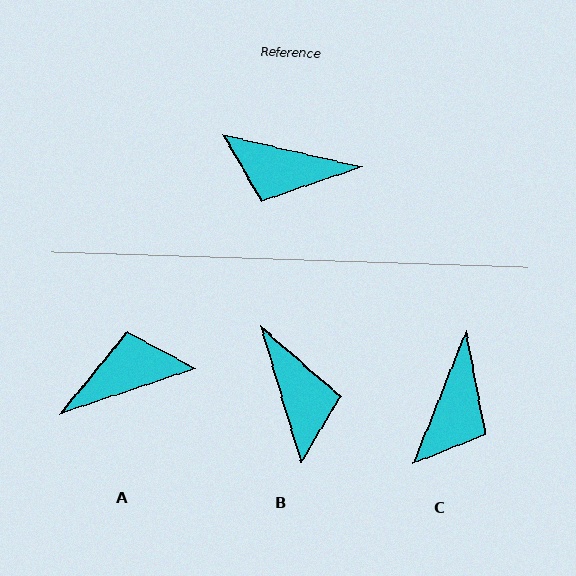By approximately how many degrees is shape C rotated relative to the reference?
Approximately 82 degrees counter-clockwise.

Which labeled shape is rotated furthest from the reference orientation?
A, about 148 degrees away.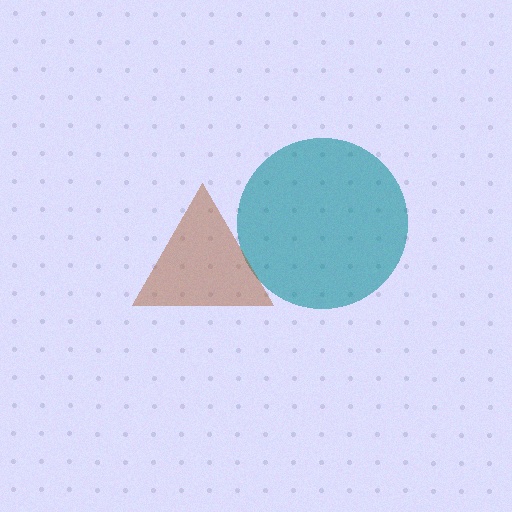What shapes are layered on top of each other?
The layered shapes are: a teal circle, a brown triangle.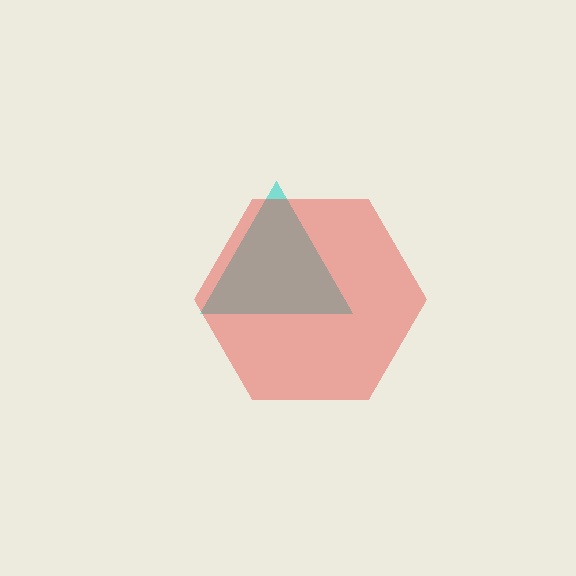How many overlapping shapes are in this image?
There are 2 overlapping shapes in the image.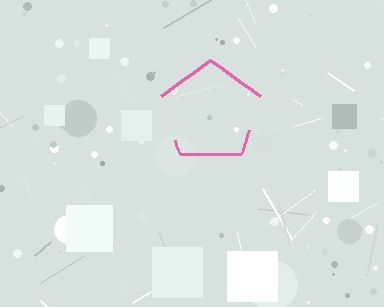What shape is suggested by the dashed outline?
The dashed outline suggests a pentagon.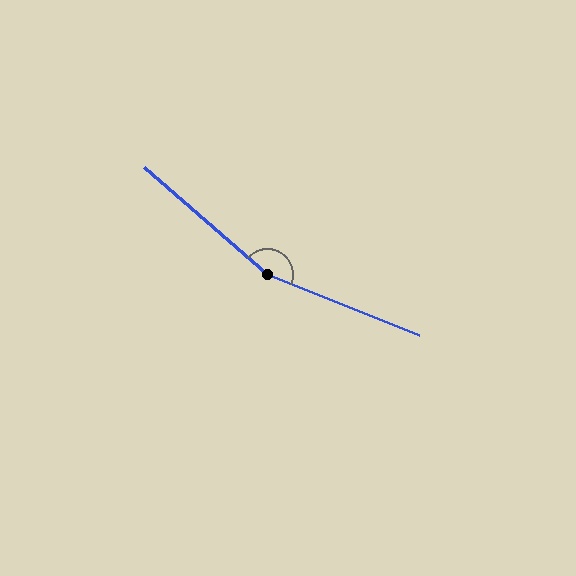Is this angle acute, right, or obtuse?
It is obtuse.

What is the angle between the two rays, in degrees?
Approximately 161 degrees.